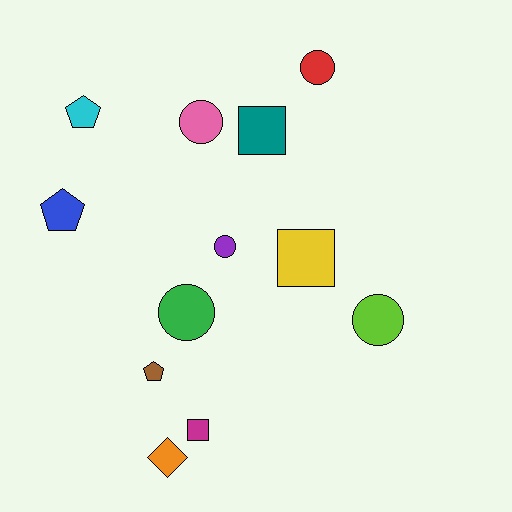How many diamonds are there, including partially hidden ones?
There is 1 diamond.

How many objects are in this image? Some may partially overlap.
There are 12 objects.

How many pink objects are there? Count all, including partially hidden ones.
There is 1 pink object.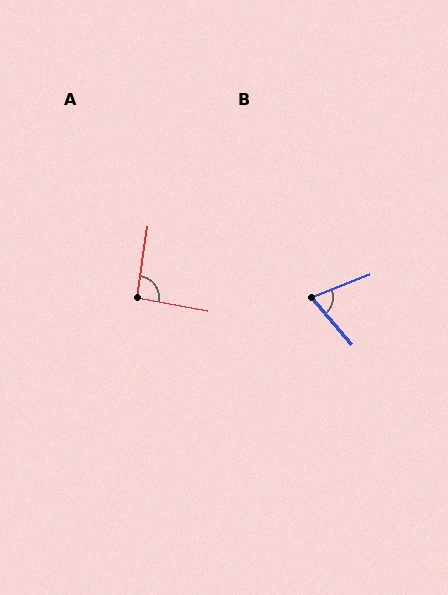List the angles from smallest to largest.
B (71°), A (92°).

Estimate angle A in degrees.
Approximately 92 degrees.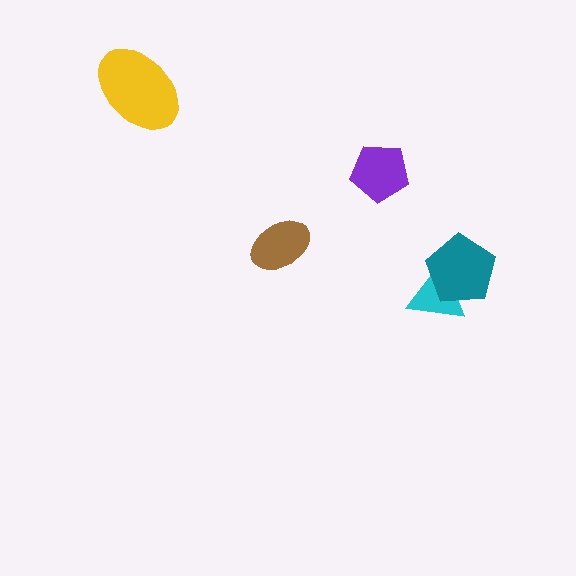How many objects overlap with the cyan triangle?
1 object overlaps with the cyan triangle.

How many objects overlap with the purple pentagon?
0 objects overlap with the purple pentagon.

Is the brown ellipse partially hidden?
No, no other shape covers it.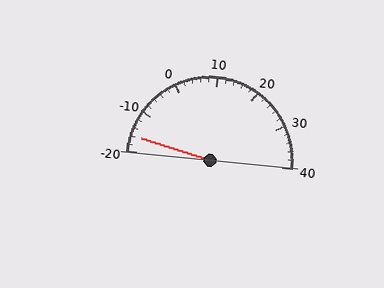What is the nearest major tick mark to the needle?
The nearest major tick mark is -20.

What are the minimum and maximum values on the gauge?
The gauge ranges from -20 to 40.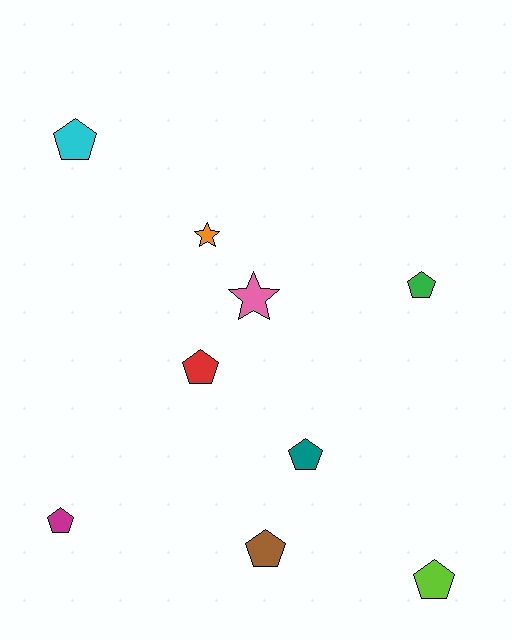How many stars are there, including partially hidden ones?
There are 2 stars.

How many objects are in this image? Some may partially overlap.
There are 9 objects.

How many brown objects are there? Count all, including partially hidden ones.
There is 1 brown object.